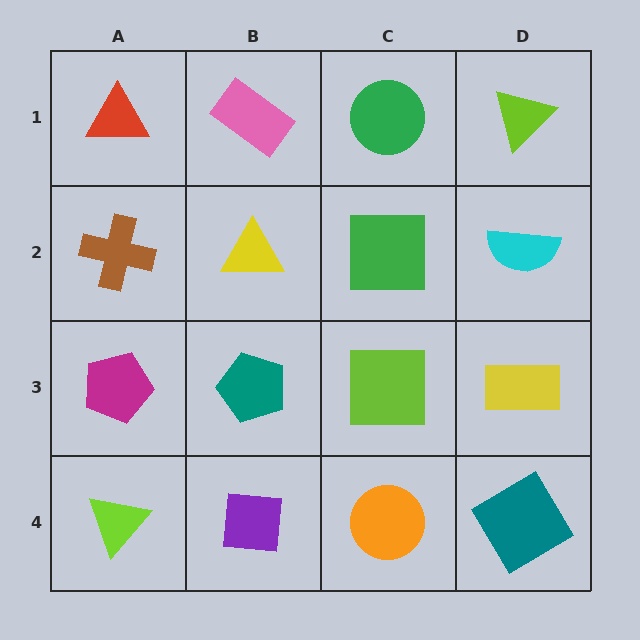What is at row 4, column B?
A purple square.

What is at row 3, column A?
A magenta pentagon.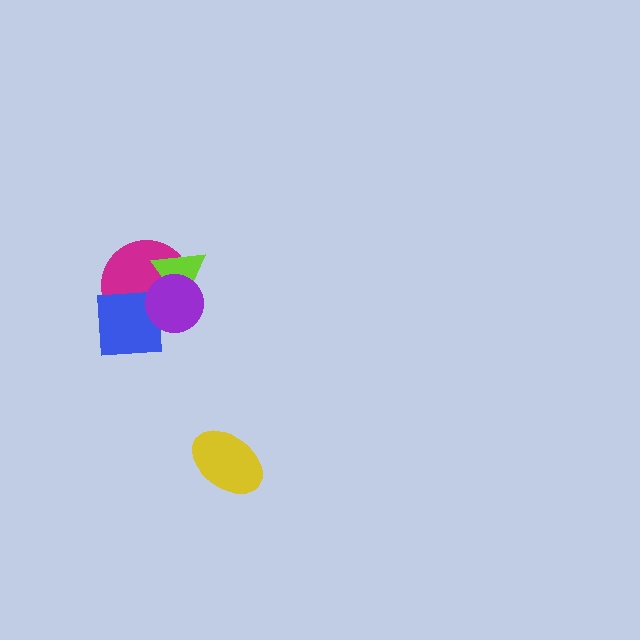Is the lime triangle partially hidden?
Yes, it is partially covered by another shape.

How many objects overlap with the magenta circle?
3 objects overlap with the magenta circle.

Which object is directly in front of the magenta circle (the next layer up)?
The lime triangle is directly in front of the magenta circle.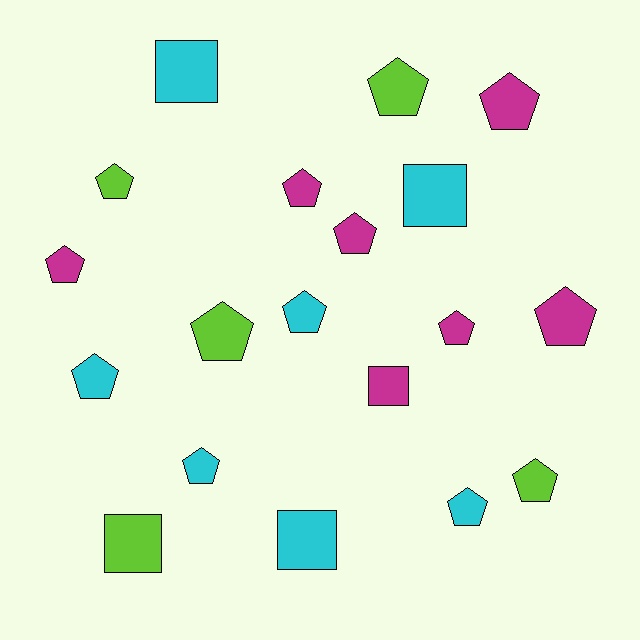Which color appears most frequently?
Cyan, with 7 objects.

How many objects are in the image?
There are 19 objects.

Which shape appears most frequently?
Pentagon, with 14 objects.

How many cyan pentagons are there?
There are 4 cyan pentagons.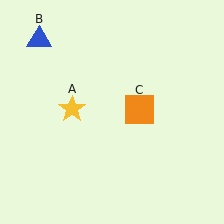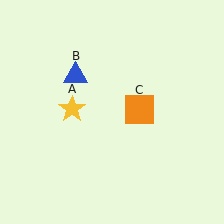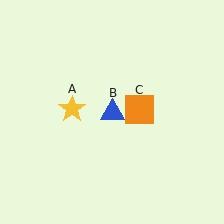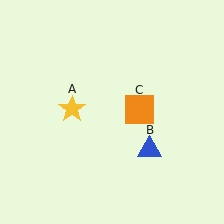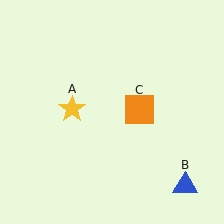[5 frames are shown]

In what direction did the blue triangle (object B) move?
The blue triangle (object B) moved down and to the right.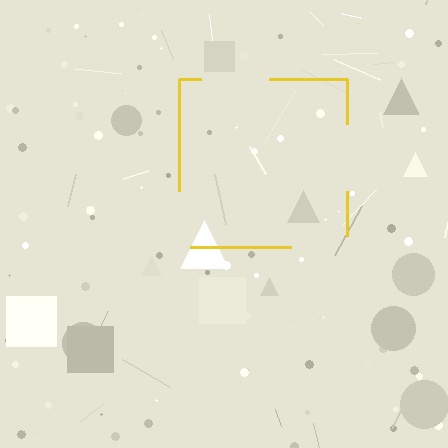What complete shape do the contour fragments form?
The contour fragments form a square.